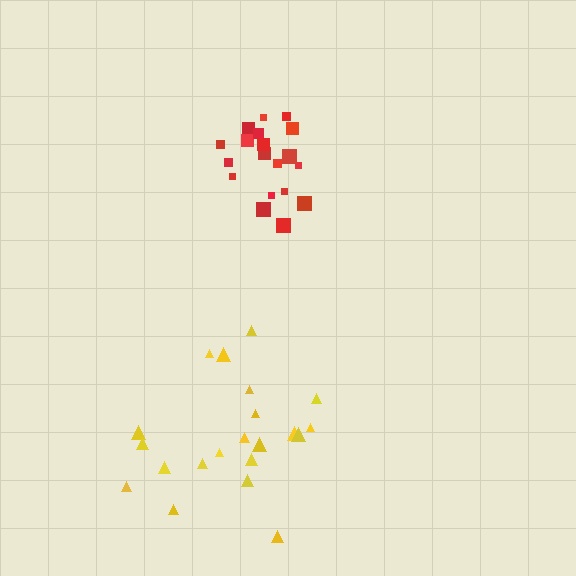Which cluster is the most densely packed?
Red.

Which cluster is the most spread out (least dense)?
Yellow.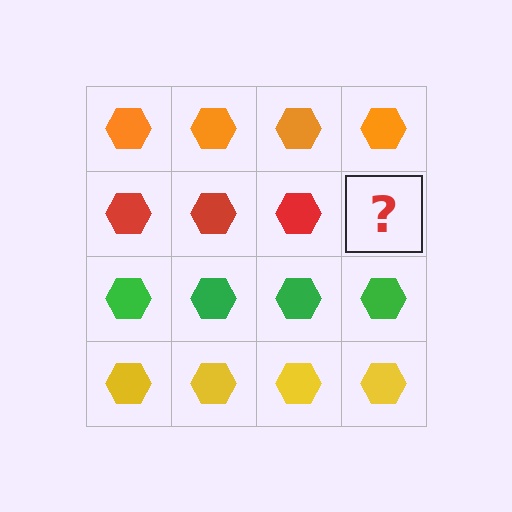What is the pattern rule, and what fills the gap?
The rule is that each row has a consistent color. The gap should be filled with a red hexagon.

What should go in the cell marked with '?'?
The missing cell should contain a red hexagon.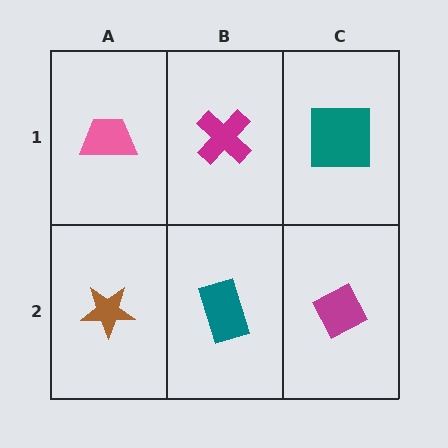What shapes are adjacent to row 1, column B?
A teal rectangle (row 2, column B), a pink trapezoid (row 1, column A), a teal square (row 1, column C).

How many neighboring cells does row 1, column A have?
2.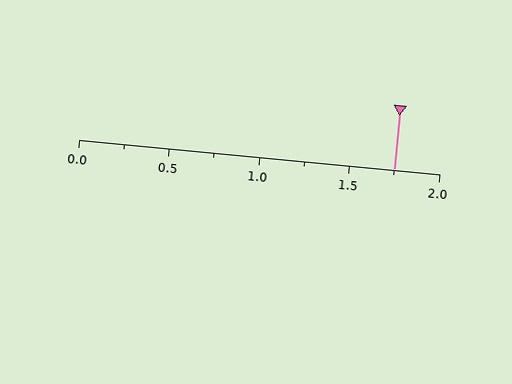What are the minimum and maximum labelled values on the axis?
The axis runs from 0.0 to 2.0.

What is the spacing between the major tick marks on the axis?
The major ticks are spaced 0.5 apart.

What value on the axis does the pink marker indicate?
The marker indicates approximately 1.75.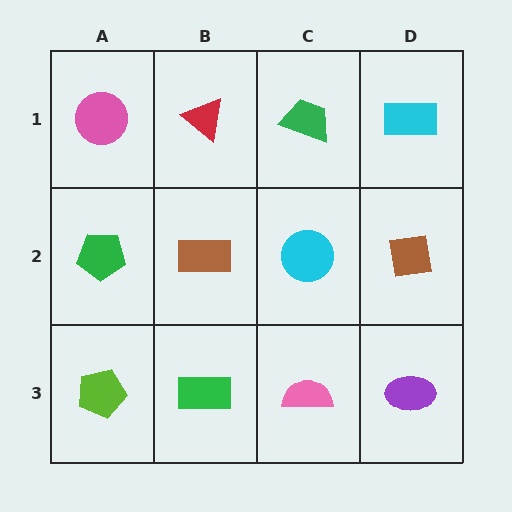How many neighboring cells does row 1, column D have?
2.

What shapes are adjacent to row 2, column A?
A pink circle (row 1, column A), a lime pentagon (row 3, column A), a brown rectangle (row 2, column B).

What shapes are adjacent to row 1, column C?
A cyan circle (row 2, column C), a red triangle (row 1, column B), a cyan rectangle (row 1, column D).